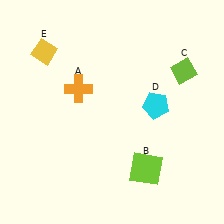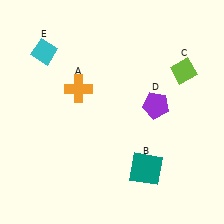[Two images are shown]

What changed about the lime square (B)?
In Image 1, B is lime. In Image 2, it changed to teal.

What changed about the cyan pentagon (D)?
In Image 1, D is cyan. In Image 2, it changed to purple.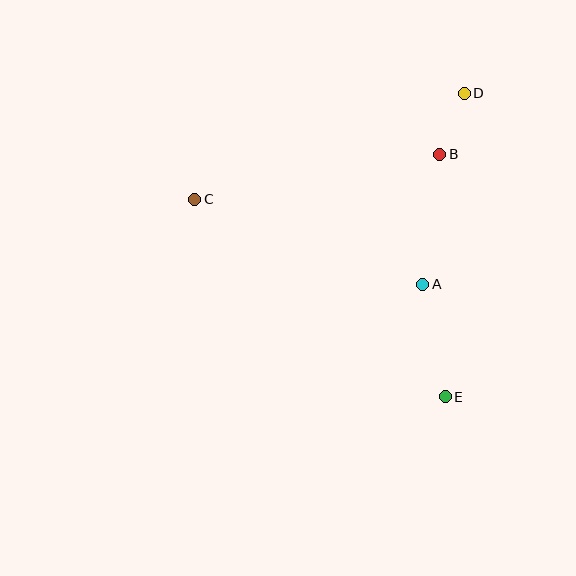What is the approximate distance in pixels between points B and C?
The distance between B and C is approximately 249 pixels.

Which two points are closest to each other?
Points B and D are closest to each other.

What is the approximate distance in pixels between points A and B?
The distance between A and B is approximately 131 pixels.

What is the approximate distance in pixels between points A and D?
The distance between A and D is approximately 195 pixels.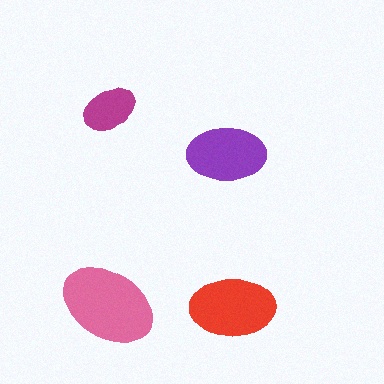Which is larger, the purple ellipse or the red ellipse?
The red one.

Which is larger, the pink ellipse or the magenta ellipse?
The pink one.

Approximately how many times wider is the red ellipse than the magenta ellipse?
About 1.5 times wider.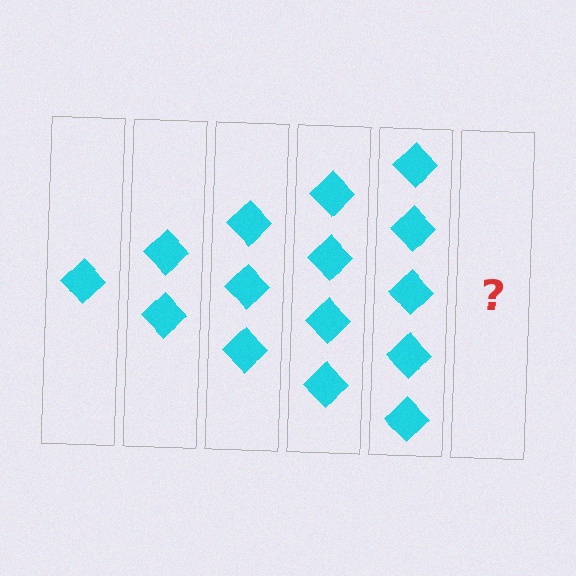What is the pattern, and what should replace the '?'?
The pattern is that each step adds one more diamond. The '?' should be 6 diamonds.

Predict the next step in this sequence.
The next step is 6 diamonds.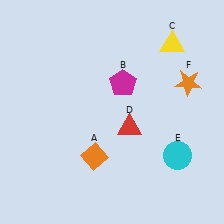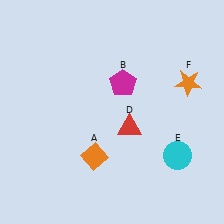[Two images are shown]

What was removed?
The yellow triangle (C) was removed in Image 2.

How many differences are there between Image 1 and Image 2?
There is 1 difference between the two images.